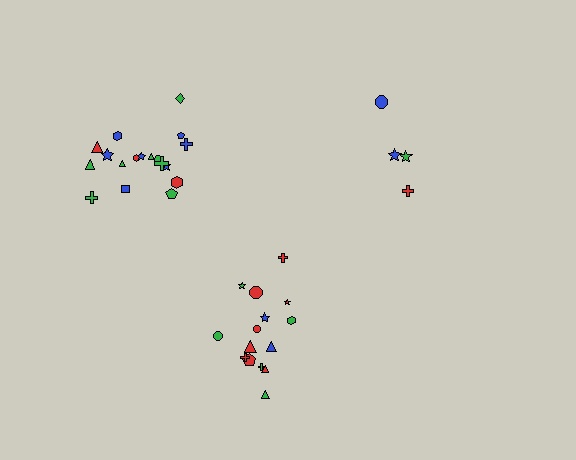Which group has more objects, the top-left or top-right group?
The top-left group.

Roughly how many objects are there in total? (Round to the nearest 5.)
Roughly 35 objects in total.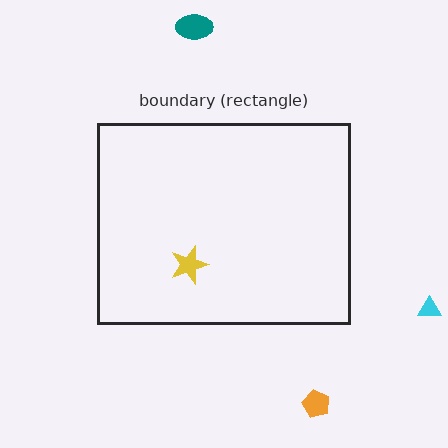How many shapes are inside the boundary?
1 inside, 3 outside.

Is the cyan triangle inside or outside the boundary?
Outside.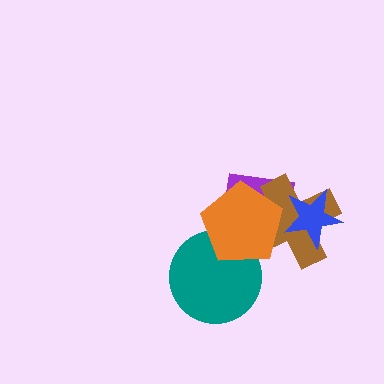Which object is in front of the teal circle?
The orange pentagon is in front of the teal circle.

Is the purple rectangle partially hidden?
Yes, it is partially covered by another shape.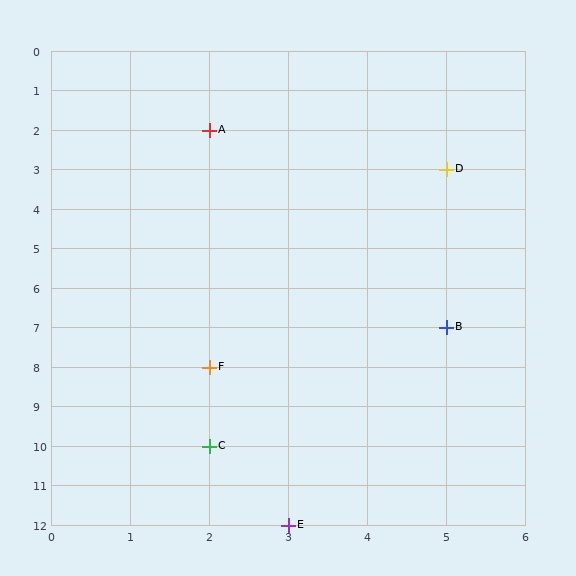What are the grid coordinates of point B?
Point B is at grid coordinates (5, 7).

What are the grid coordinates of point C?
Point C is at grid coordinates (2, 10).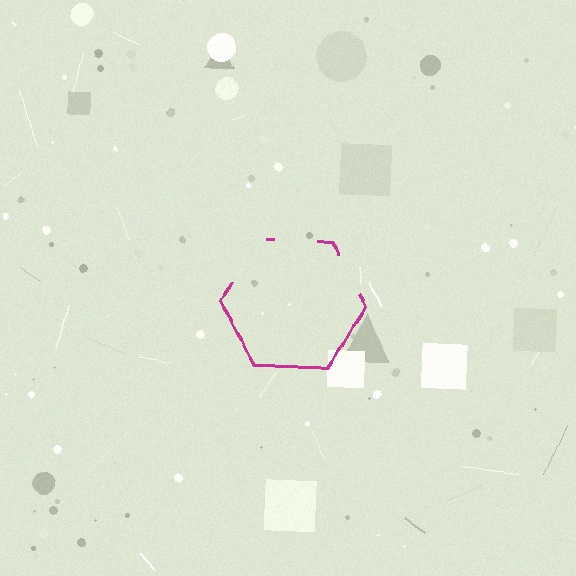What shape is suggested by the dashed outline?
The dashed outline suggests a hexagon.